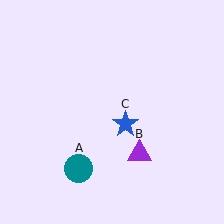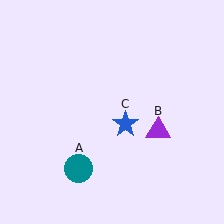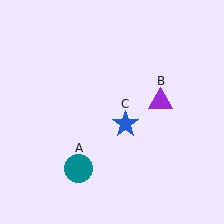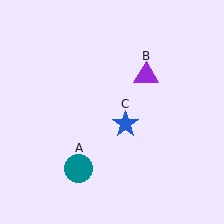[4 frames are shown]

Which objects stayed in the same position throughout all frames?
Teal circle (object A) and blue star (object C) remained stationary.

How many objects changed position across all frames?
1 object changed position: purple triangle (object B).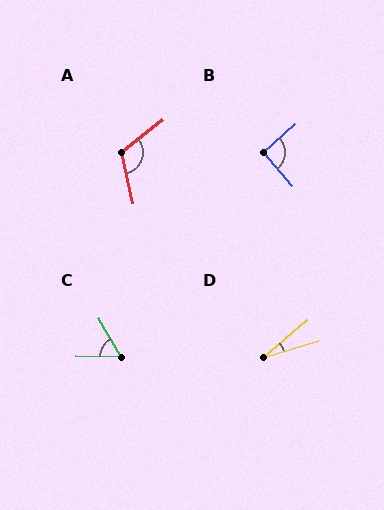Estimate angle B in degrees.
Approximately 93 degrees.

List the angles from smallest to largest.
D (24°), C (59°), B (93°), A (116°).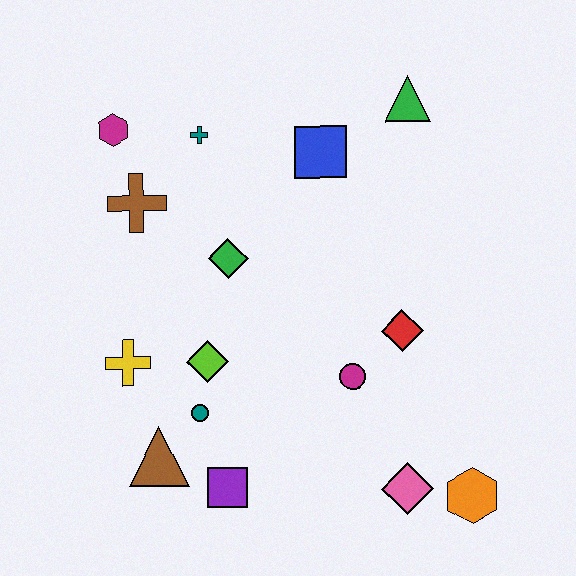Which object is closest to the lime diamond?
The teal circle is closest to the lime diamond.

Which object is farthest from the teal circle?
The green triangle is farthest from the teal circle.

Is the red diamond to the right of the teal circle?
Yes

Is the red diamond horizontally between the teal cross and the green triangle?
Yes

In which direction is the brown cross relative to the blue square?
The brown cross is to the left of the blue square.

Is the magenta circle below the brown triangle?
No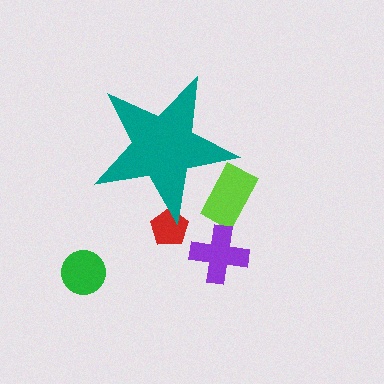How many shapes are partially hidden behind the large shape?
2 shapes are partially hidden.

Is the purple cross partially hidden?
No, the purple cross is fully visible.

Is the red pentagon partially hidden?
Yes, the red pentagon is partially hidden behind the teal star.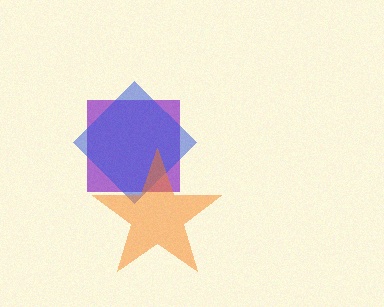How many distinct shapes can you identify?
There are 3 distinct shapes: a purple square, a blue diamond, an orange star.